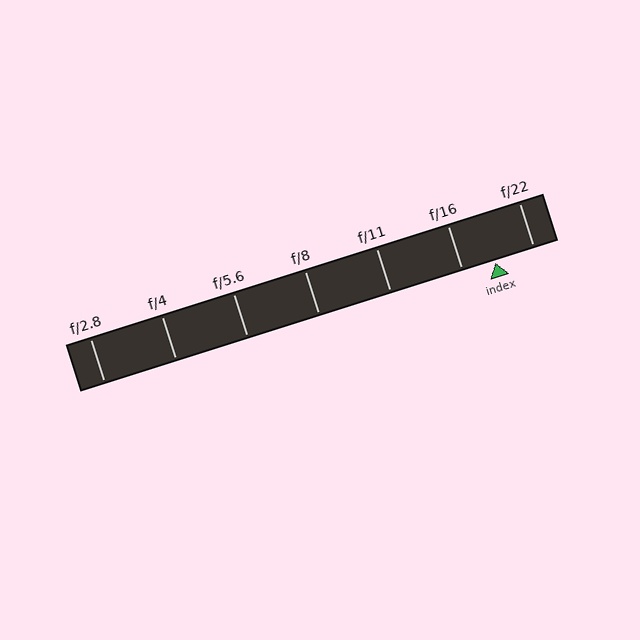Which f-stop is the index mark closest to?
The index mark is closest to f/16.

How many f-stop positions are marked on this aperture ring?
There are 7 f-stop positions marked.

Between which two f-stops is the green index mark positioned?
The index mark is between f/16 and f/22.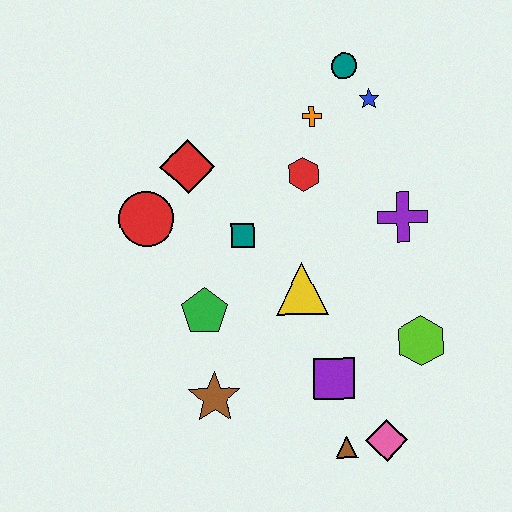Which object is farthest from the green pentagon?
The teal circle is farthest from the green pentagon.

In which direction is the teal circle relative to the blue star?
The teal circle is above the blue star.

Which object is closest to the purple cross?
The red hexagon is closest to the purple cross.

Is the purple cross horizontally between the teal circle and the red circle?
No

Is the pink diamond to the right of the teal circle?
Yes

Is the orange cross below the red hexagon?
No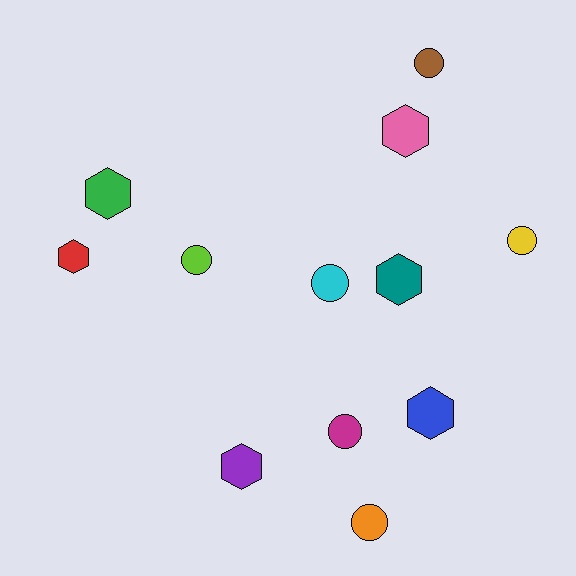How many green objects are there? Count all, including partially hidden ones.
There is 1 green object.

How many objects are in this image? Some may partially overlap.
There are 12 objects.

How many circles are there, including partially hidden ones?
There are 6 circles.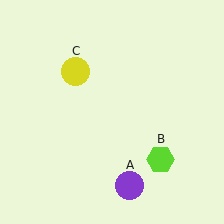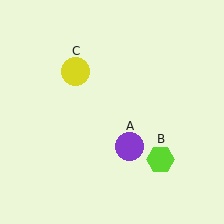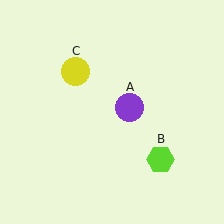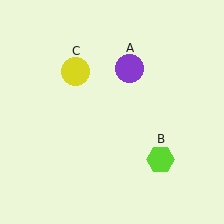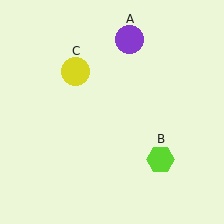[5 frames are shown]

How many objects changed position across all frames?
1 object changed position: purple circle (object A).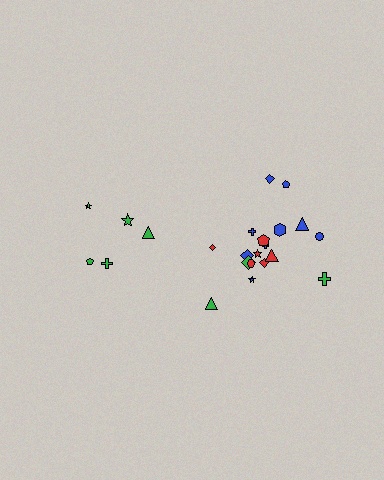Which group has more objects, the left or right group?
The right group.